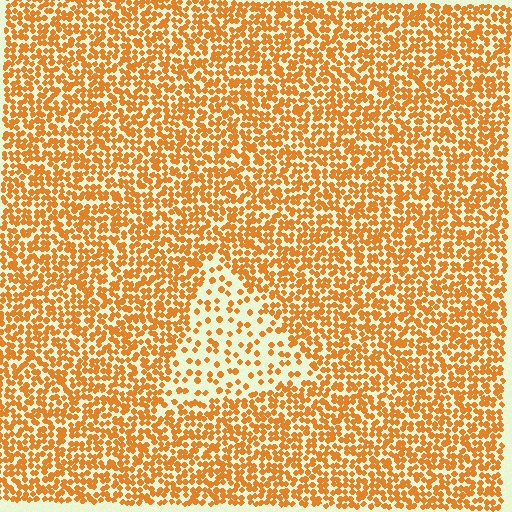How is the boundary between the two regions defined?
The boundary is defined by a change in element density (approximately 2.5x ratio). All elements are the same color, size, and shape.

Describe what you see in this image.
The image contains small orange elements arranged at two different densities. A triangle-shaped region is visible where the elements are less densely packed than the surrounding area.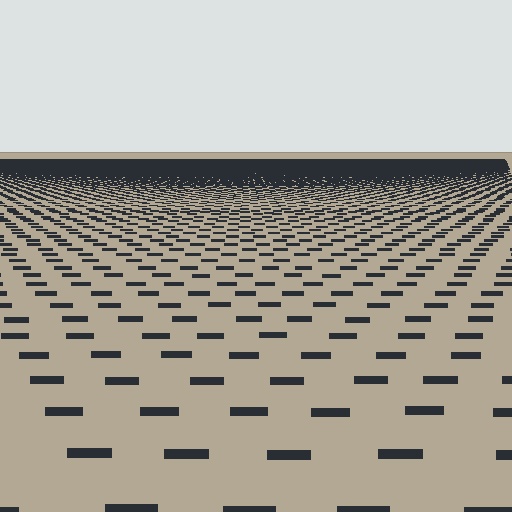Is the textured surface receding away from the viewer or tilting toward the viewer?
The surface is receding away from the viewer. Texture elements get smaller and denser toward the top.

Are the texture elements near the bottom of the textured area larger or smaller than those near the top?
Larger. Near the bottom, elements are closer to the viewer and appear at a bigger on-screen size.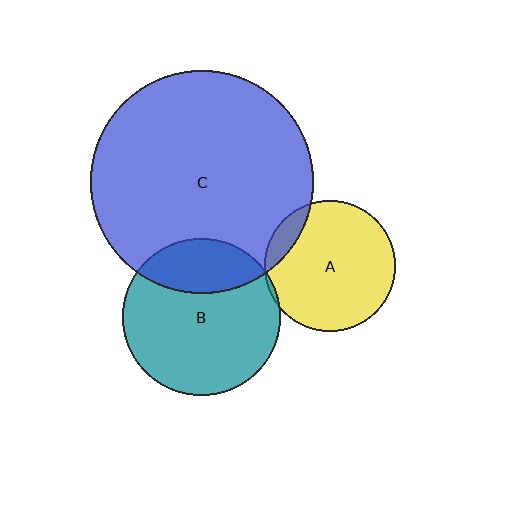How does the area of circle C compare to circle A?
Approximately 2.9 times.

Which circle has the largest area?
Circle C (blue).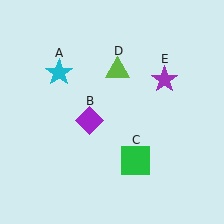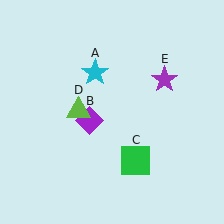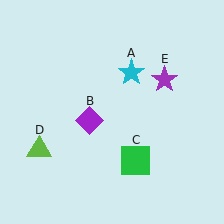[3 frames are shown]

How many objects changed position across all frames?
2 objects changed position: cyan star (object A), lime triangle (object D).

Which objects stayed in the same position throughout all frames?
Purple diamond (object B) and green square (object C) and purple star (object E) remained stationary.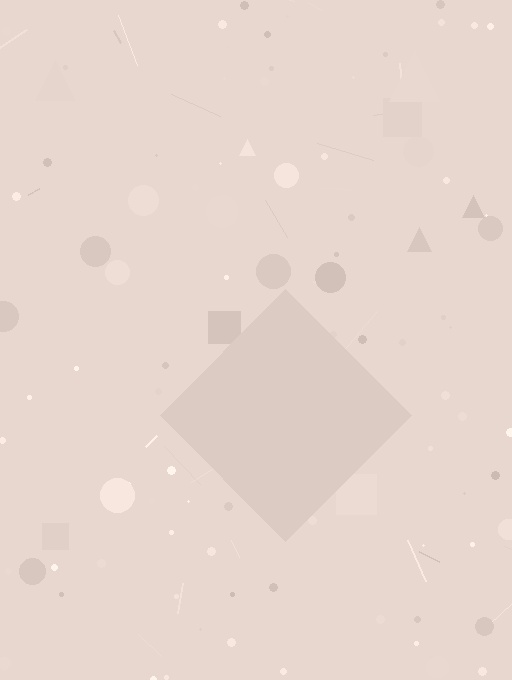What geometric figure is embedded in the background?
A diamond is embedded in the background.